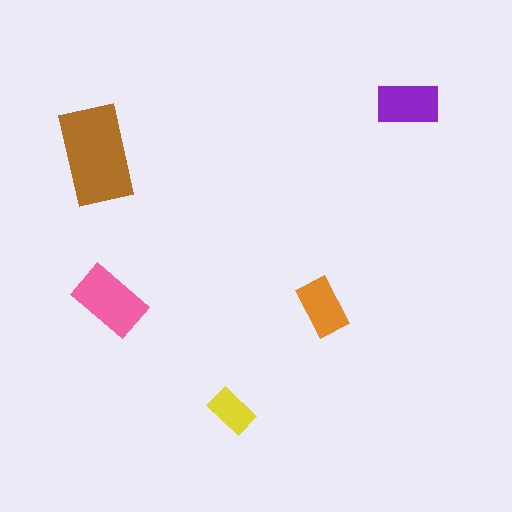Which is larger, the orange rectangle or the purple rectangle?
The purple one.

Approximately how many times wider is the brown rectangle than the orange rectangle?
About 1.5 times wider.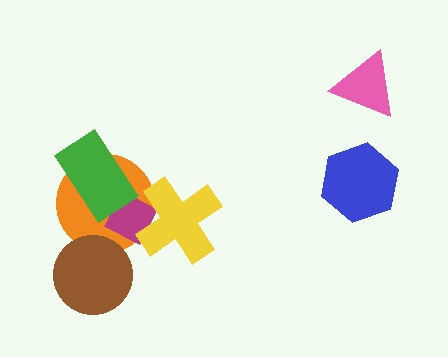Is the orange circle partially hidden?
Yes, it is partially covered by another shape.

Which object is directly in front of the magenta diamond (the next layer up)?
The green rectangle is directly in front of the magenta diamond.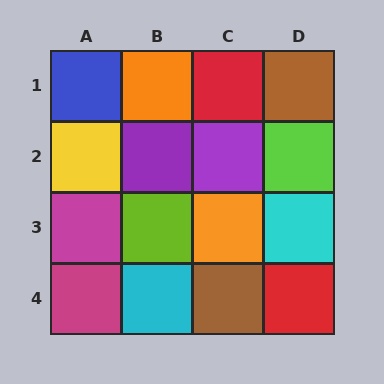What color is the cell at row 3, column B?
Lime.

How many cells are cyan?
2 cells are cyan.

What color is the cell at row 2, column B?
Purple.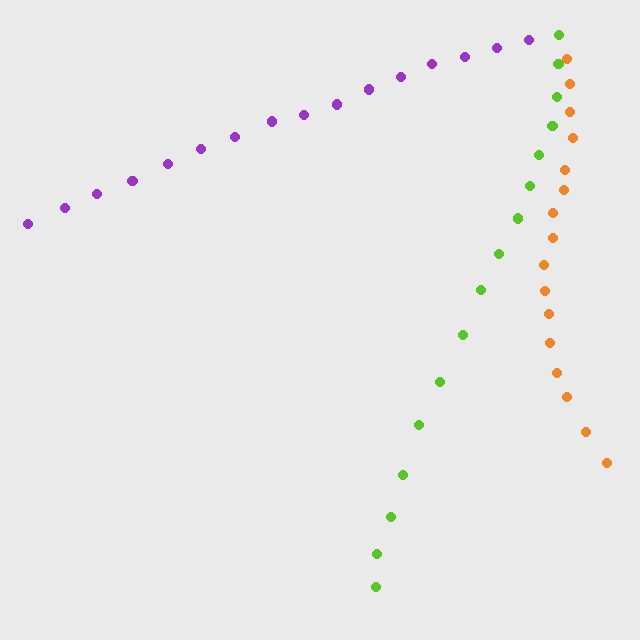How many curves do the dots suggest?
There are 3 distinct paths.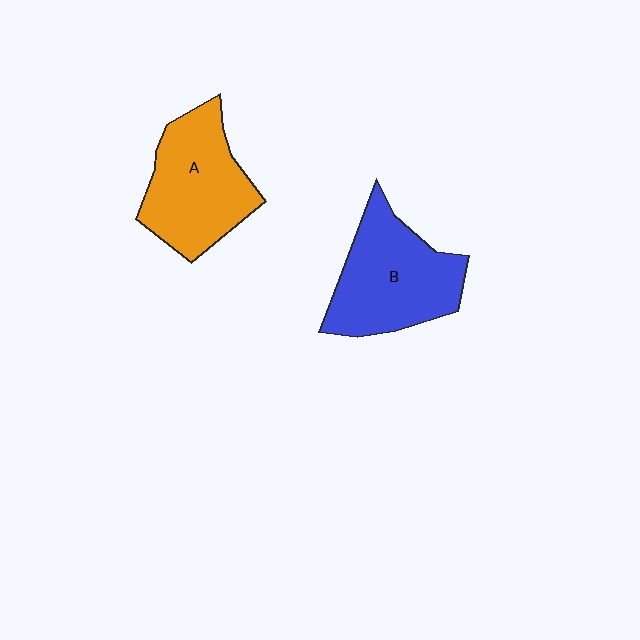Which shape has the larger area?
Shape B (blue).